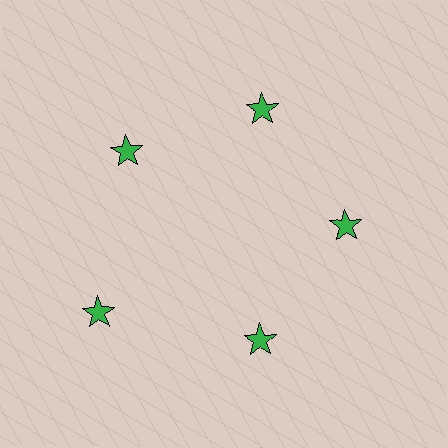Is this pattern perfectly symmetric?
No. The 5 green stars are arranged in a ring, but one element near the 8 o'clock position is pushed outward from the center, breaking the 5-fold rotational symmetry.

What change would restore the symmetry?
The symmetry would be restored by moving it inward, back onto the ring so that all 5 stars sit at equal angles and equal distance from the center.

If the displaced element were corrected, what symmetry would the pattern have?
It would have 5-fold rotational symmetry — the pattern would map onto itself every 72 degrees.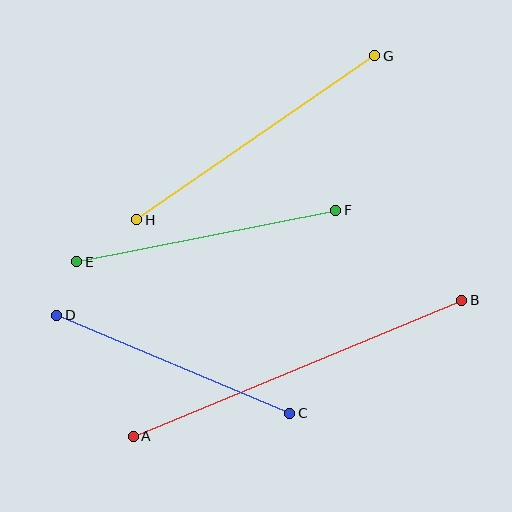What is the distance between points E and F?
The distance is approximately 264 pixels.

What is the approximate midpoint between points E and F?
The midpoint is at approximately (206, 236) pixels.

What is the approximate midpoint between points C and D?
The midpoint is at approximately (173, 364) pixels.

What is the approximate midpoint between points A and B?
The midpoint is at approximately (297, 368) pixels.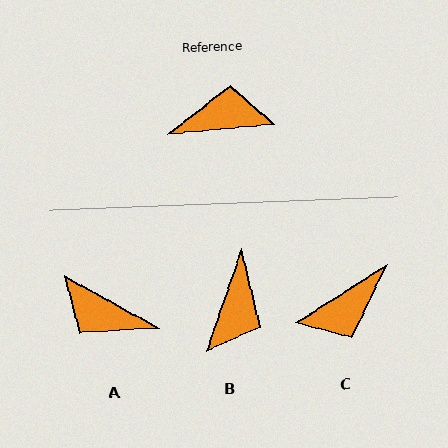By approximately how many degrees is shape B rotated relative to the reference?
Approximately 114 degrees clockwise.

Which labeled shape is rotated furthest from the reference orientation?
C, about 154 degrees away.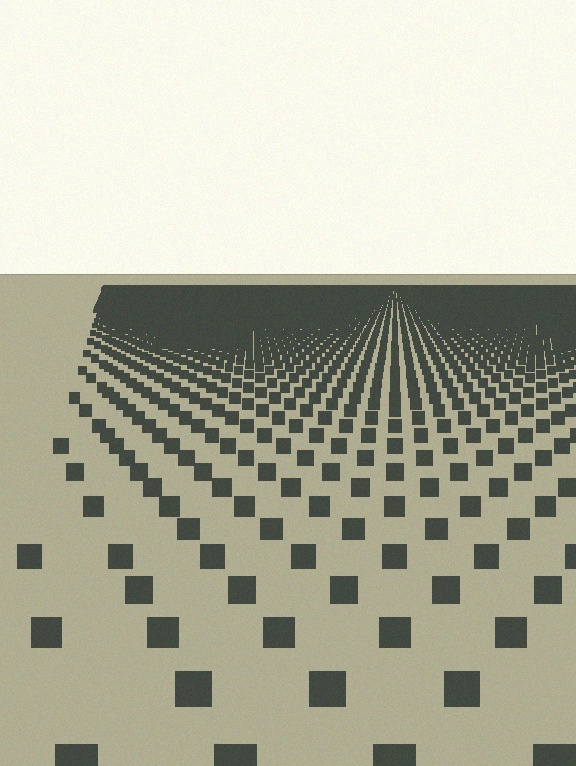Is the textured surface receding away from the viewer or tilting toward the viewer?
The surface is receding away from the viewer. Texture elements get smaller and denser toward the top.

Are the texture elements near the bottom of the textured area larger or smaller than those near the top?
Larger. Near the bottom, elements are closer to the viewer and appear at a bigger on-screen size.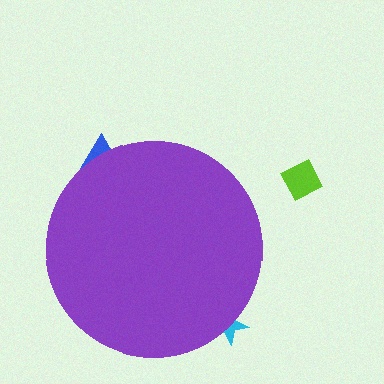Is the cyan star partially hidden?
Yes, the cyan star is partially hidden behind the purple circle.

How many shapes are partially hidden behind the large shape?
2 shapes are partially hidden.